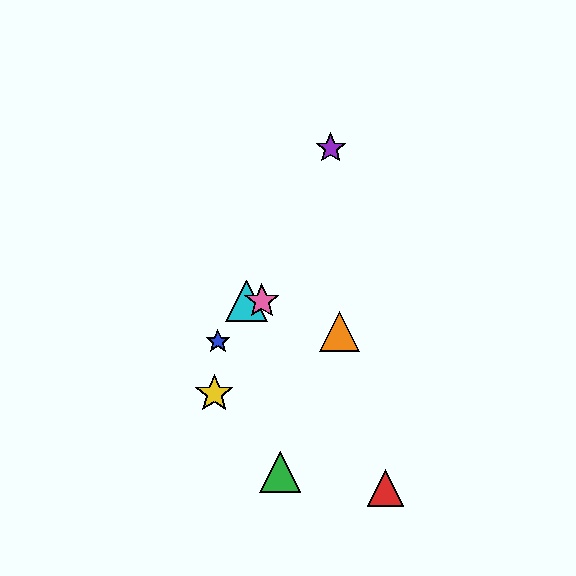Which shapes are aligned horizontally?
The cyan triangle, the pink star are aligned horizontally.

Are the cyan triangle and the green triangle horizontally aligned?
No, the cyan triangle is at y≈301 and the green triangle is at y≈472.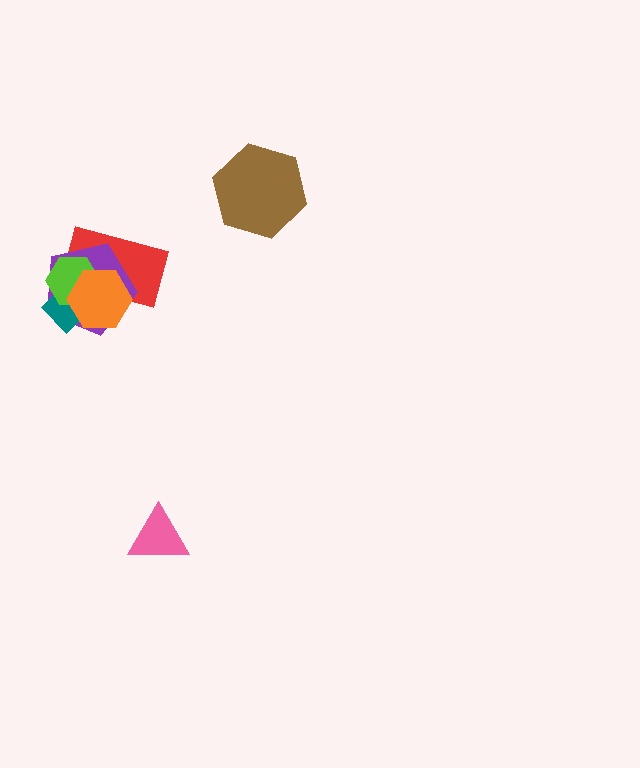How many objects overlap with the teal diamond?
4 objects overlap with the teal diamond.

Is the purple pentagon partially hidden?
Yes, it is partially covered by another shape.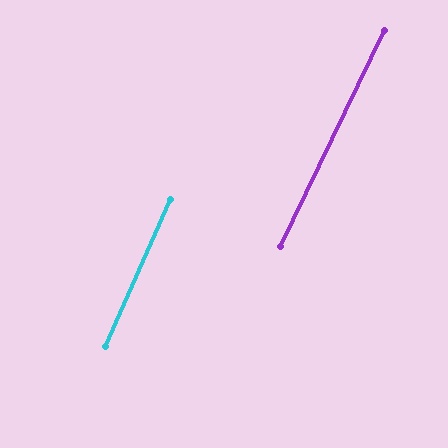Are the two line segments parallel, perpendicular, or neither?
Parallel — their directions differ by only 1.7°.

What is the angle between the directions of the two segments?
Approximately 2 degrees.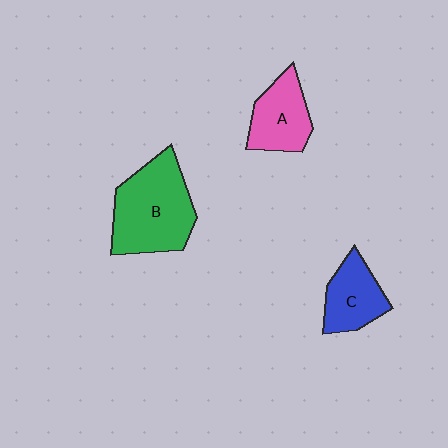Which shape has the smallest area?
Shape C (blue).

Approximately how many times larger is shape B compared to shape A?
Approximately 1.7 times.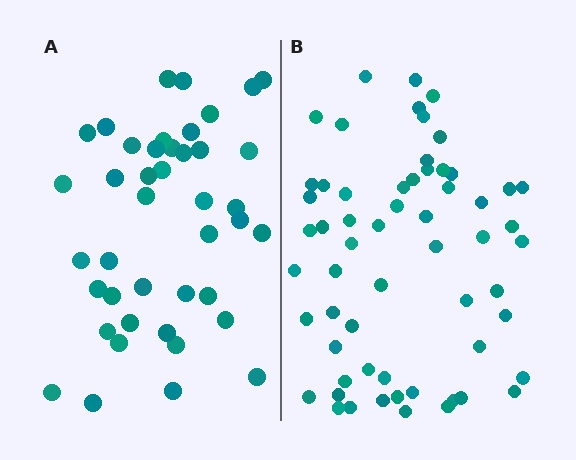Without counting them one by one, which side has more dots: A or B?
Region B (the right region) has more dots.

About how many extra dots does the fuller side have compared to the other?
Region B has approximately 20 more dots than region A.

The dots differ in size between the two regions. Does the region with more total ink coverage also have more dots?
No. Region A has more total ink coverage because its dots are larger, but region B actually contains more individual dots. Total area can be misleading — the number of items is what matters here.